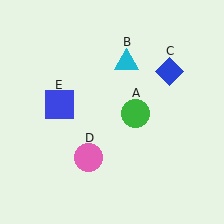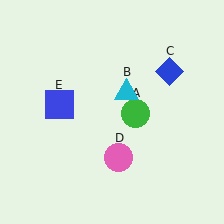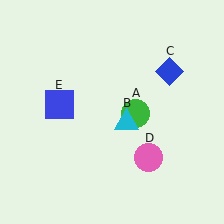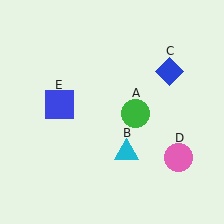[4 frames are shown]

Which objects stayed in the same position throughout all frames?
Green circle (object A) and blue diamond (object C) and blue square (object E) remained stationary.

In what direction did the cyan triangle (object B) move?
The cyan triangle (object B) moved down.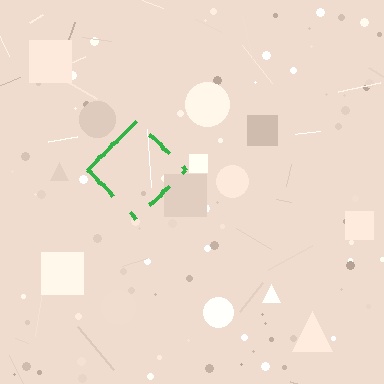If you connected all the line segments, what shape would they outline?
They would outline a diamond.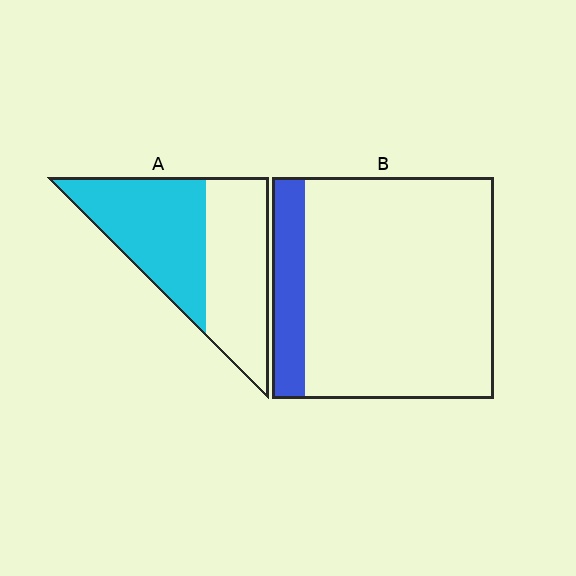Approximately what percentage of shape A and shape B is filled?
A is approximately 50% and B is approximately 15%.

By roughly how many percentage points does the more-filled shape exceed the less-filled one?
By roughly 35 percentage points (A over B).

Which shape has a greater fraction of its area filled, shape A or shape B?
Shape A.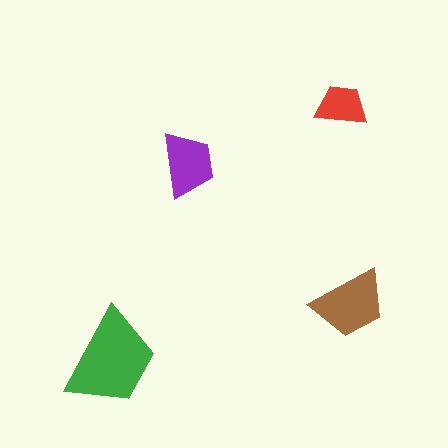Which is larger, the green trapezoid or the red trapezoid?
The green one.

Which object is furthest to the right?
The brown trapezoid is rightmost.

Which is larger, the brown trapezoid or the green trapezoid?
The green one.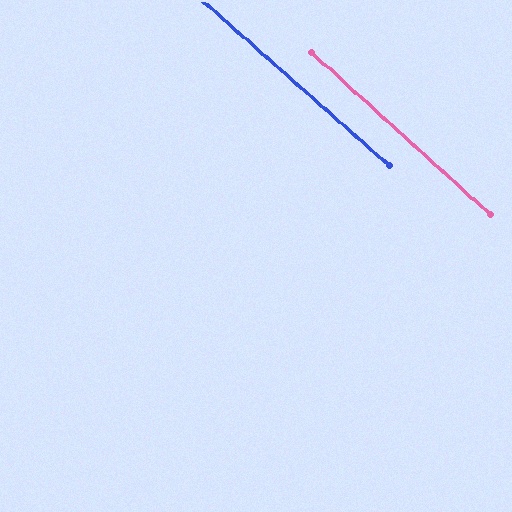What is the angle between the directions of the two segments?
Approximately 1 degree.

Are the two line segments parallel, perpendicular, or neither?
Parallel — their directions differ by only 0.7°.